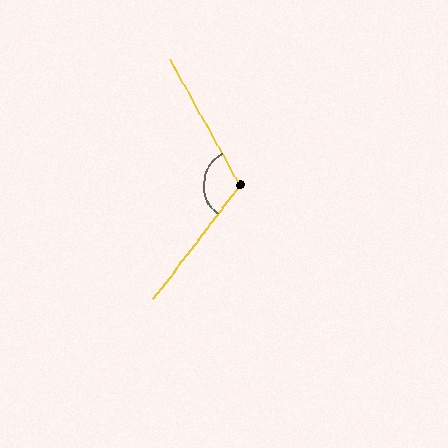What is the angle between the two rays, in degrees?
Approximately 114 degrees.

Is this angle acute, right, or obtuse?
It is obtuse.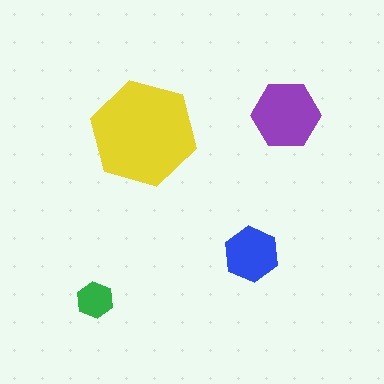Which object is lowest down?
The green hexagon is bottommost.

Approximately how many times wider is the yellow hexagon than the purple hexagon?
About 1.5 times wider.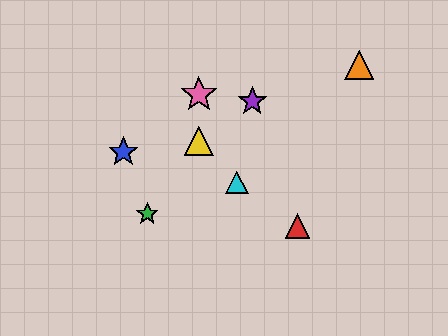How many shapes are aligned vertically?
2 shapes (the yellow triangle, the pink star) are aligned vertically.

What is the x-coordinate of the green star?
The green star is at x≈147.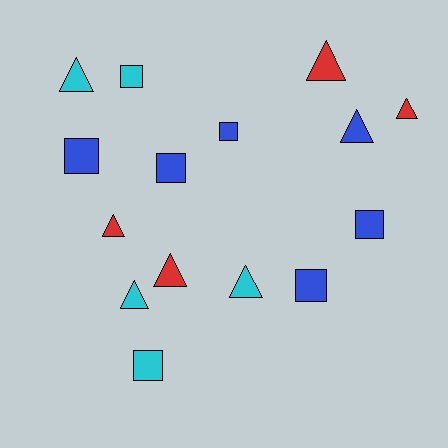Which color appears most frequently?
Blue, with 6 objects.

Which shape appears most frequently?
Triangle, with 8 objects.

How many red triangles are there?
There are 4 red triangles.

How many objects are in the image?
There are 15 objects.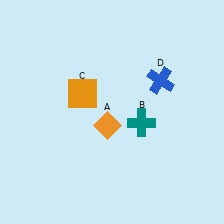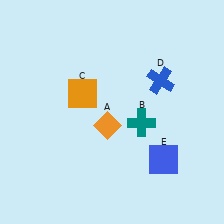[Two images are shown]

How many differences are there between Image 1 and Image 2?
There is 1 difference between the two images.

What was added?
A blue square (E) was added in Image 2.